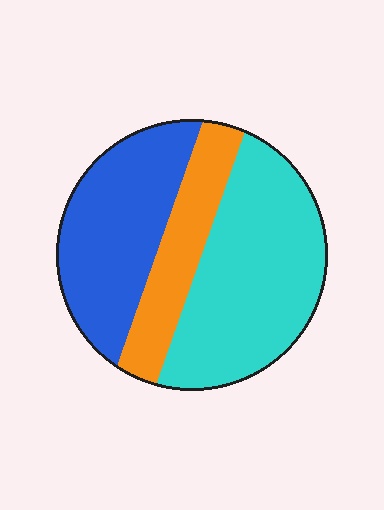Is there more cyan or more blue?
Cyan.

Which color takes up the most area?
Cyan, at roughly 45%.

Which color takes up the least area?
Orange, at roughly 20%.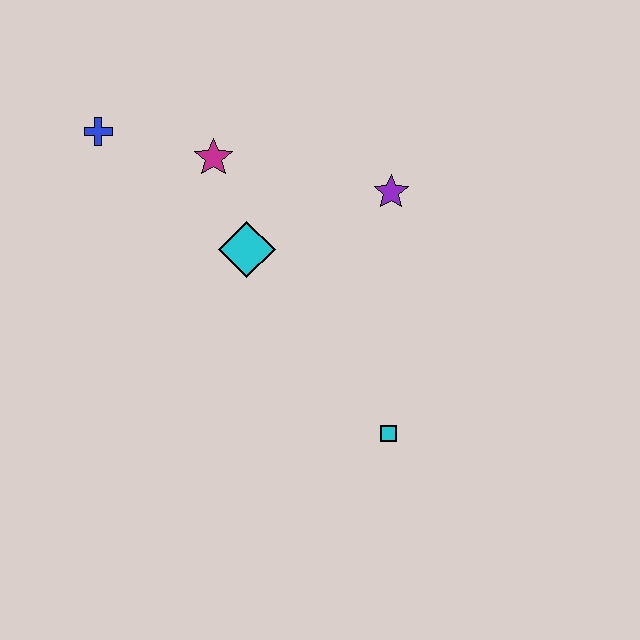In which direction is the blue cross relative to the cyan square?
The blue cross is above the cyan square.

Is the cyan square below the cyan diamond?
Yes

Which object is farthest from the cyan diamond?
The cyan square is farthest from the cyan diamond.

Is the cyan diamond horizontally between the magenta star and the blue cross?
No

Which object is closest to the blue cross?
The magenta star is closest to the blue cross.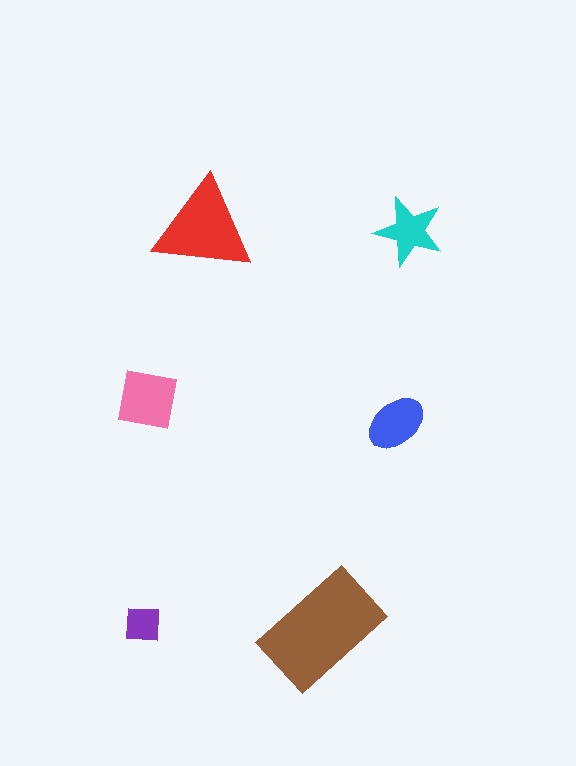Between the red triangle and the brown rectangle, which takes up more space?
The brown rectangle.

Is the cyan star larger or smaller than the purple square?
Larger.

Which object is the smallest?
The purple square.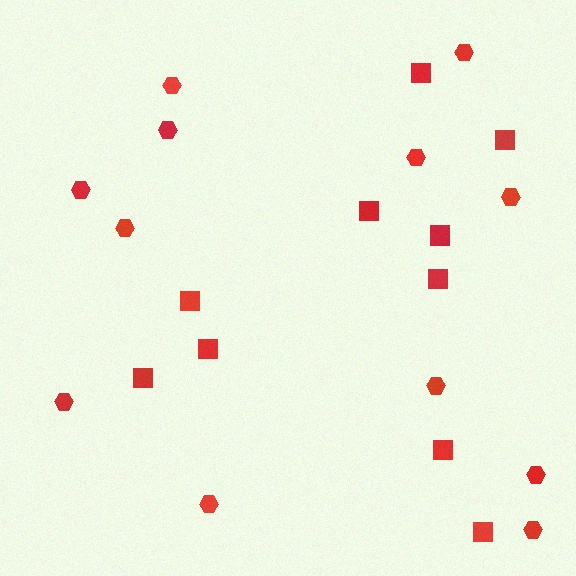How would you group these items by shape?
There are 2 groups: one group of hexagons (12) and one group of squares (10).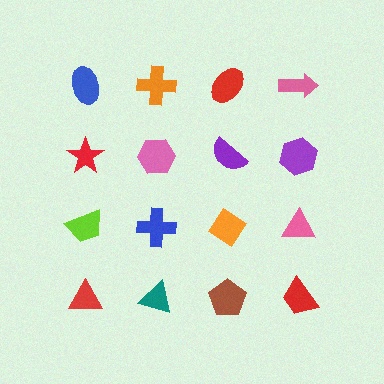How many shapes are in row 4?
4 shapes.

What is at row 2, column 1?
A red star.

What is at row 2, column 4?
A purple hexagon.